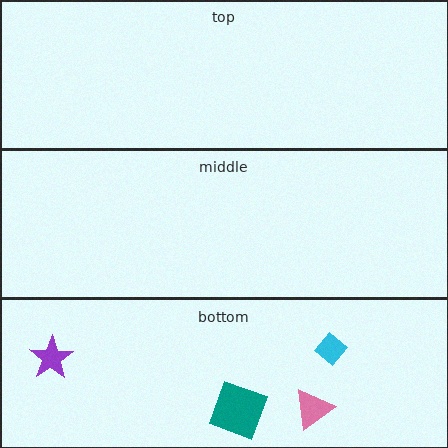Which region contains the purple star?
The bottom region.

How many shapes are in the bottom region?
4.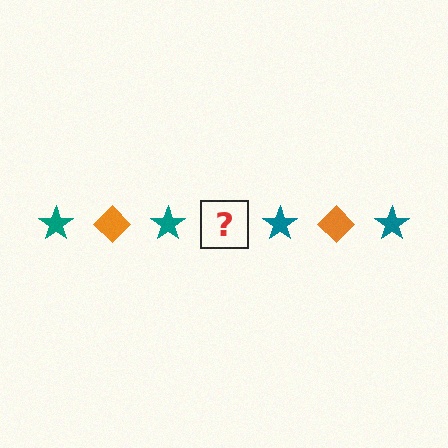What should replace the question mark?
The question mark should be replaced with an orange diamond.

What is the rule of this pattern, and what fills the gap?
The rule is that the pattern alternates between teal star and orange diamond. The gap should be filled with an orange diamond.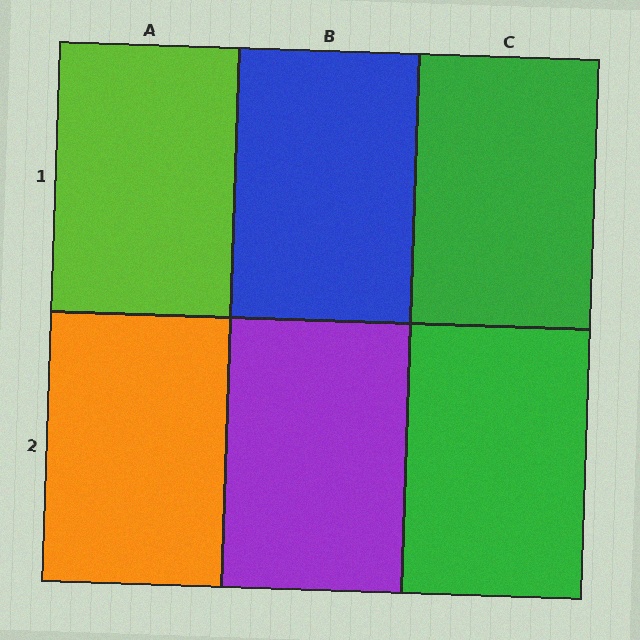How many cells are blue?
1 cell is blue.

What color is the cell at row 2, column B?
Purple.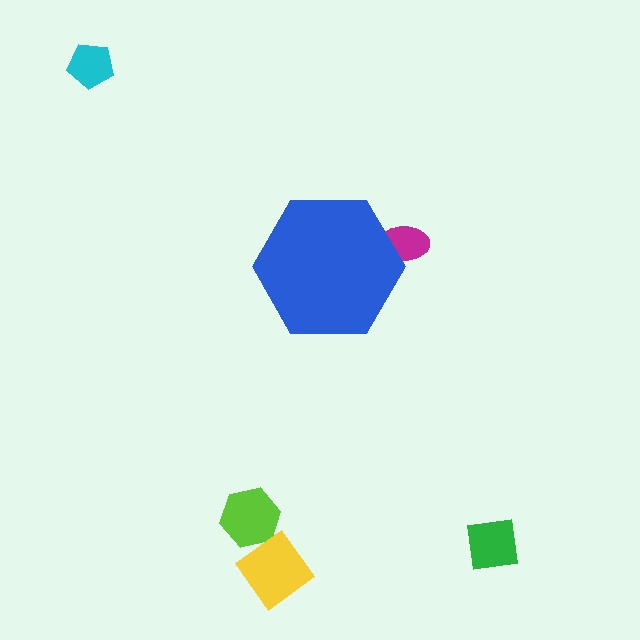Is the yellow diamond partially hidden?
No, the yellow diamond is fully visible.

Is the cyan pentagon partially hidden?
No, the cyan pentagon is fully visible.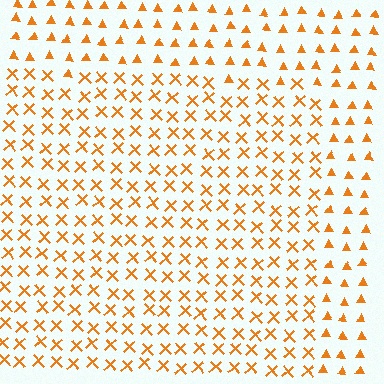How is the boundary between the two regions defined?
The boundary is defined by a change in element shape: X marks inside vs. triangles outside. All elements share the same color and spacing.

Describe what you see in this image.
The image is filled with small orange elements arranged in a uniform grid. A rectangle-shaped region contains X marks, while the surrounding area contains triangles. The boundary is defined purely by the change in element shape.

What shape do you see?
I see a rectangle.